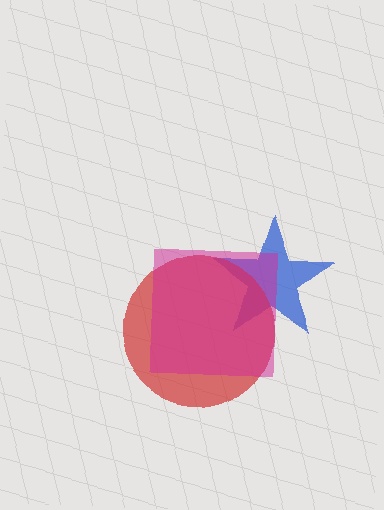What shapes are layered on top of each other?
The layered shapes are: a blue star, a red circle, a magenta square.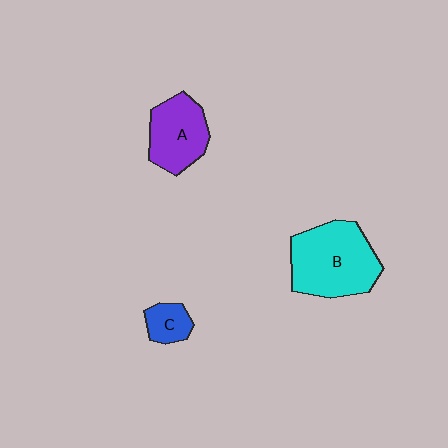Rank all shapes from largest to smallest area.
From largest to smallest: B (cyan), A (purple), C (blue).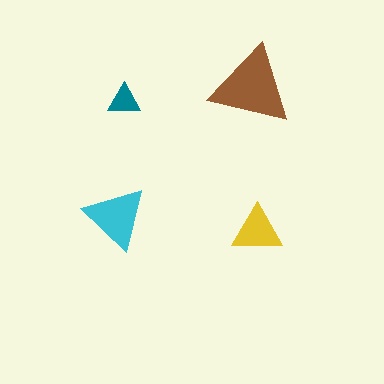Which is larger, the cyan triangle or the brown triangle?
The brown one.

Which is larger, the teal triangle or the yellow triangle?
The yellow one.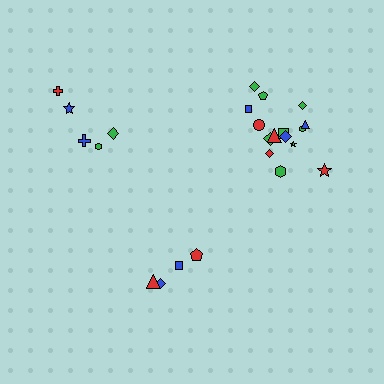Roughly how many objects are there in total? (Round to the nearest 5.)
Roughly 25 objects in total.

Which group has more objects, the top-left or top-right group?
The top-right group.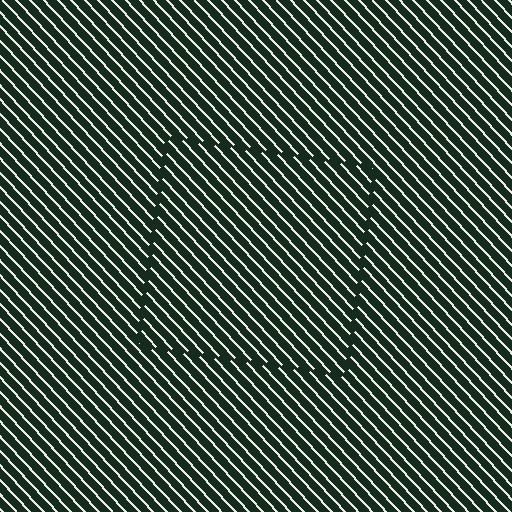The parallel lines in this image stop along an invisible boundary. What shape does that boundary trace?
An illusory square. The interior of the shape contains the same grating, shifted by half a period — the contour is defined by the phase discontinuity where line-ends from the inner and outer gratings abut.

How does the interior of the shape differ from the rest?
The interior of the shape contains the same grating, shifted by half a period — the contour is defined by the phase discontinuity where line-ends from the inner and outer gratings abut.